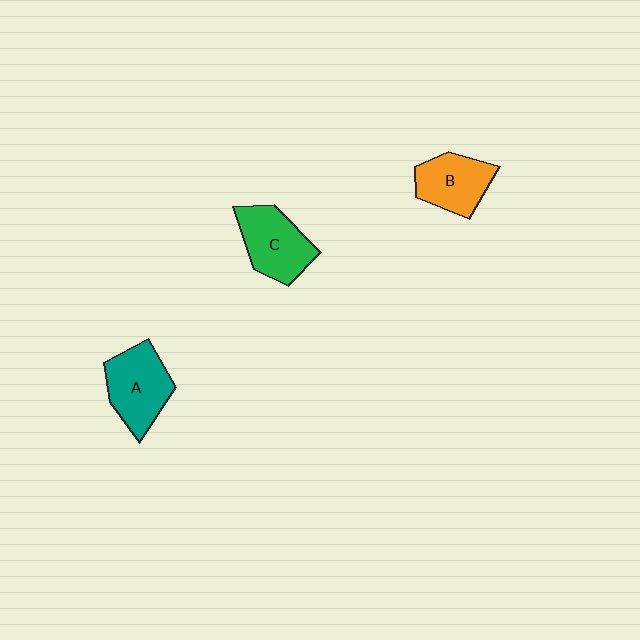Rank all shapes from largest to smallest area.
From largest to smallest: A (teal), C (green), B (orange).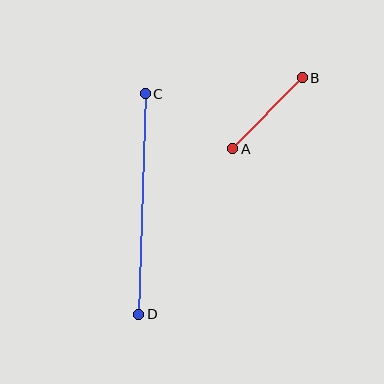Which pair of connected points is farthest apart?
Points C and D are farthest apart.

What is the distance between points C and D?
The distance is approximately 221 pixels.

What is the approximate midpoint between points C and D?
The midpoint is at approximately (142, 204) pixels.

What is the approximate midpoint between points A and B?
The midpoint is at approximately (267, 113) pixels.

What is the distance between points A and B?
The distance is approximately 99 pixels.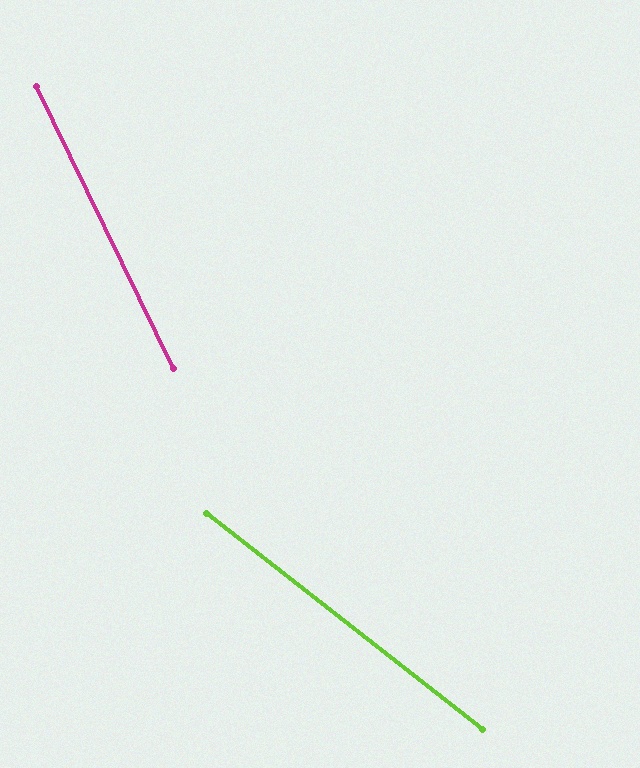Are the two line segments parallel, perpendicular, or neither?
Neither parallel nor perpendicular — they differ by about 26°.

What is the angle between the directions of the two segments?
Approximately 26 degrees.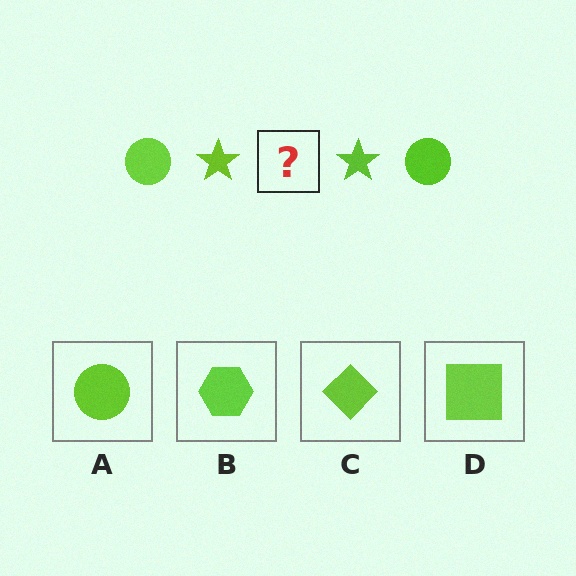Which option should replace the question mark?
Option A.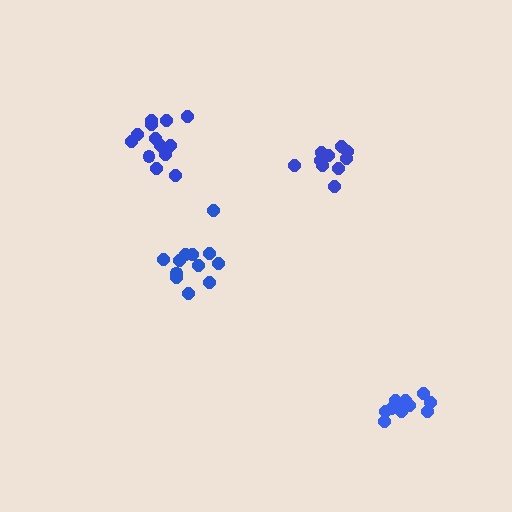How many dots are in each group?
Group 1: 13 dots, Group 2: 12 dots, Group 3: 12 dots, Group 4: 11 dots (48 total).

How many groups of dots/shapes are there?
There are 4 groups.